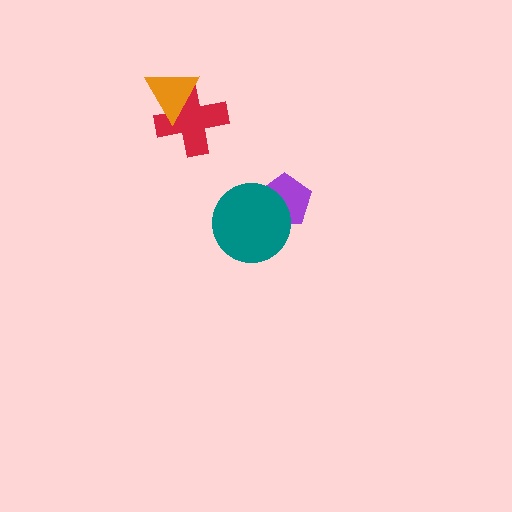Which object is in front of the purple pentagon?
The teal circle is in front of the purple pentagon.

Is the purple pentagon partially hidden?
Yes, it is partially covered by another shape.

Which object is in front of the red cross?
The orange triangle is in front of the red cross.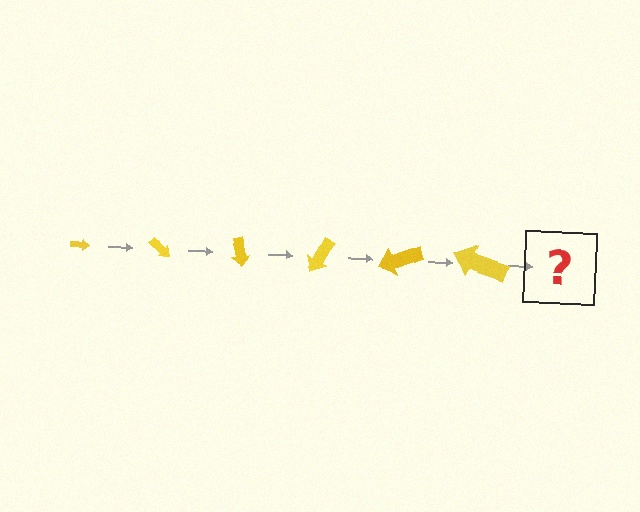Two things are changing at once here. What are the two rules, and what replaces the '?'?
The two rules are that the arrow grows larger each step and it rotates 40 degrees each step. The '?' should be an arrow, larger than the previous one and rotated 240 degrees from the start.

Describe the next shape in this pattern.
It should be an arrow, larger than the previous one and rotated 240 degrees from the start.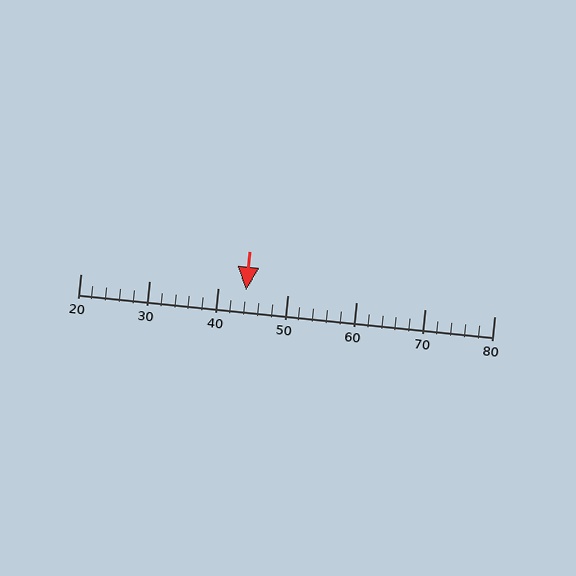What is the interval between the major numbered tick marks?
The major tick marks are spaced 10 units apart.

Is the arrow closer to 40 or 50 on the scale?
The arrow is closer to 40.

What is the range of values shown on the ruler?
The ruler shows values from 20 to 80.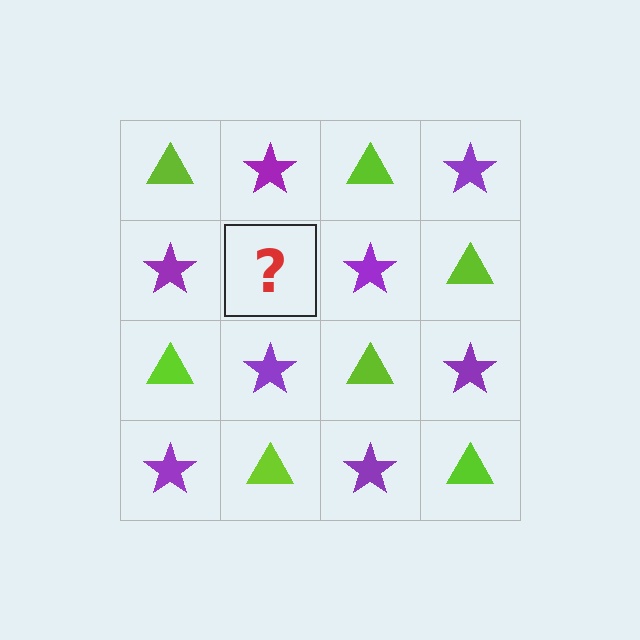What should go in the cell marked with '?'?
The missing cell should contain a lime triangle.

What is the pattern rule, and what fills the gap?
The rule is that it alternates lime triangle and purple star in a checkerboard pattern. The gap should be filled with a lime triangle.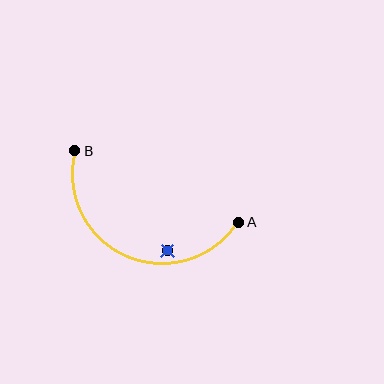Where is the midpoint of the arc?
The arc midpoint is the point on the curve farthest from the straight line joining A and B. It sits below that line.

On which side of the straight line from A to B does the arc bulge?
The arc bulges below the straight line connecting A and B.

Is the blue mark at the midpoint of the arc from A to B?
No — the blue mark does not lie on the arc at all. It sits slightly inside the curve.